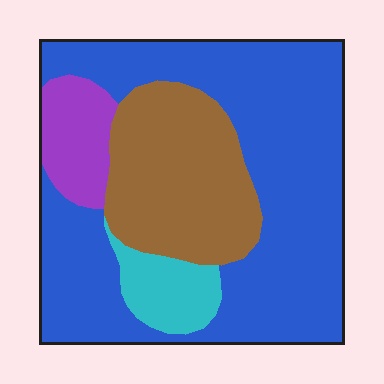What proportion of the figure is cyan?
Cyan covers 7% of the figure.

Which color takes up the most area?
Blue, at roughly 60%.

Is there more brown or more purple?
Brown.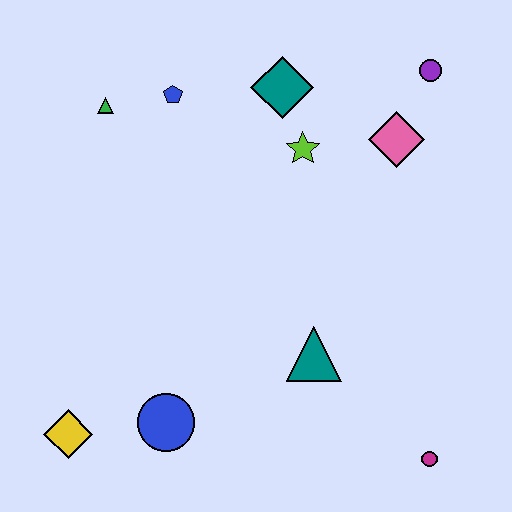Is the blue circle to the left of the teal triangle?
Yes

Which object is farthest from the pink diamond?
The yellow diamond is farthest from the pink diamond.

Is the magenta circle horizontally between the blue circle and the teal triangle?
No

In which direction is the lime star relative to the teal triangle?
The lime star is above the teal triangle.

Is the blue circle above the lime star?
No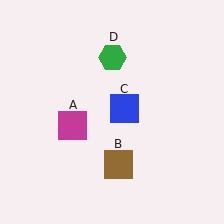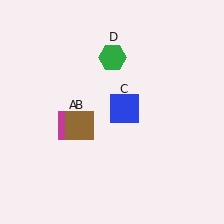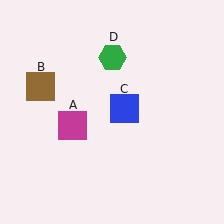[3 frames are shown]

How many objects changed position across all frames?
1 object changed position: brown square (object B).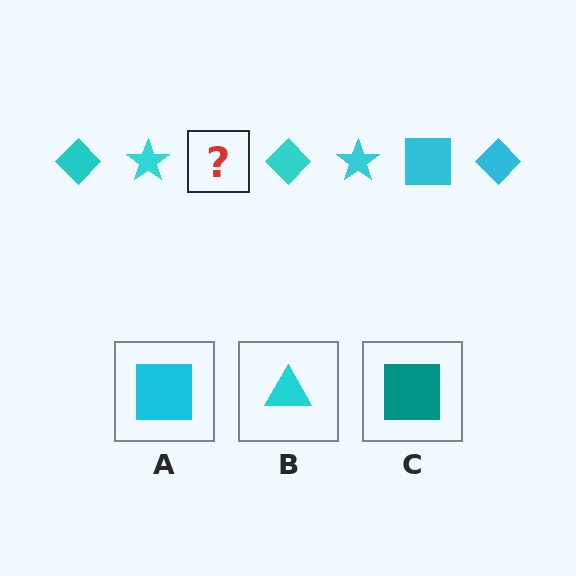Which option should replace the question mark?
Option A.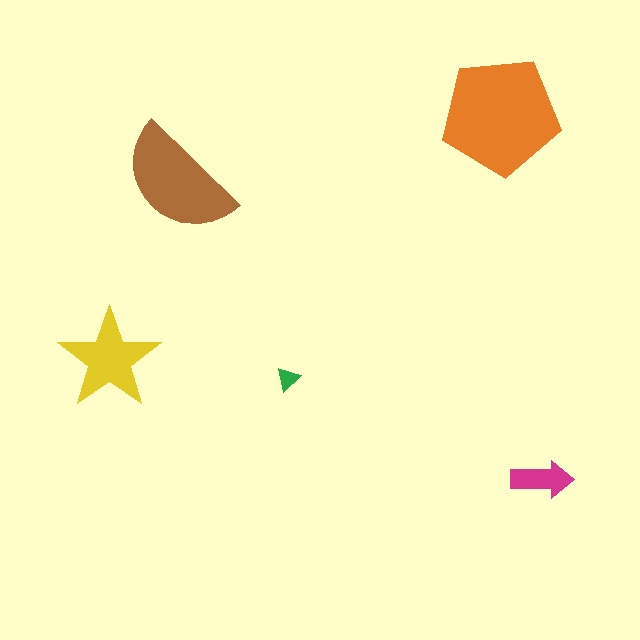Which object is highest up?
The orange pentagon is topmost.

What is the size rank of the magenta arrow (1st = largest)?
4th.